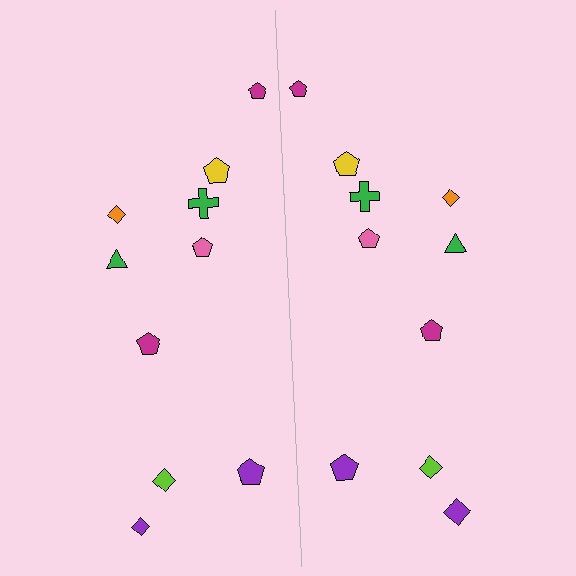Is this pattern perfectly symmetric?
No, the pattern is not perfectly symmetric. The purple diamond on the right side has a different size than its mirror counterpart.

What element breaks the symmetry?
The purple diamond on the right side has a different size than its mirror counterpart.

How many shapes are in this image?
There are 20 shapes in this image.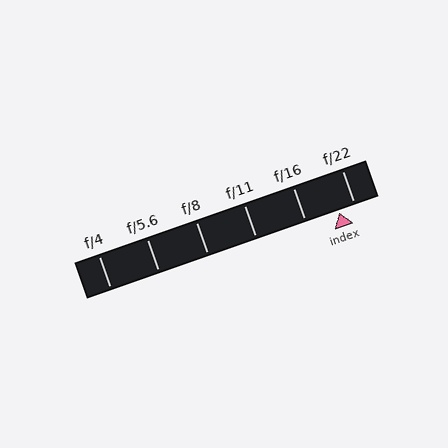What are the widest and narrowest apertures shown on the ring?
The widest aperture shown is f/4 and the narrowest is f/22.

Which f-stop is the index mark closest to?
The index mark is closest to f/22.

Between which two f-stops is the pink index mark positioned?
The index mark is between f/16 and f/22.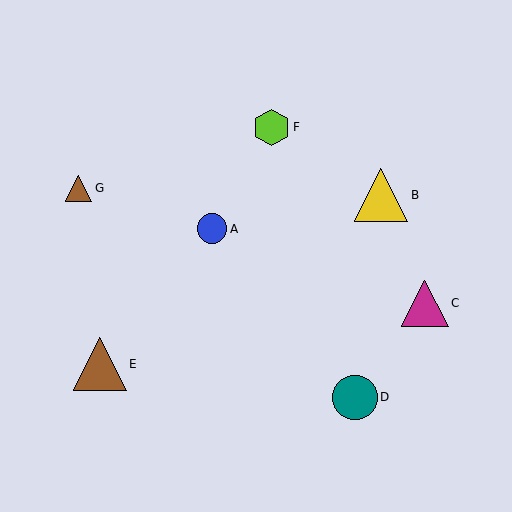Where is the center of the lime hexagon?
The center of the lime hexagon is at (271, 127).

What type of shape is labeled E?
Shape E is a brown triangle.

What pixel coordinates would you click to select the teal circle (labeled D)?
Click at (355, 397) to select the teal circle D.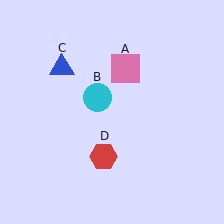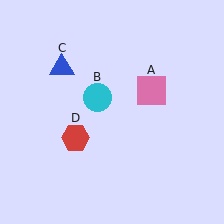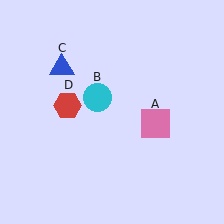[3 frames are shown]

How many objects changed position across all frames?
2 objects changed position: pink square (object A), red hexagon (object D).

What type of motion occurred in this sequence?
The pink square (object A), red hexagon (object D) rotated clockwise around the center of the scene.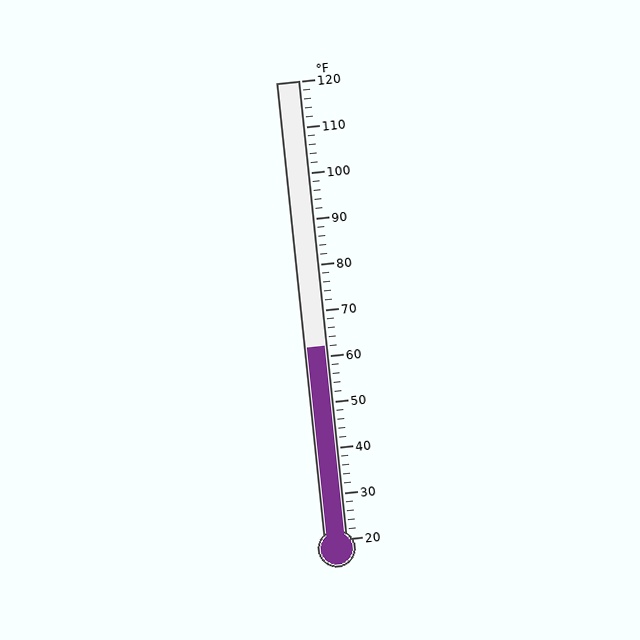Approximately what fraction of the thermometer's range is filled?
The thermometer is filled to approximately 40% of its range.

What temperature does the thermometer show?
The thermometer shows approximately 62°F.